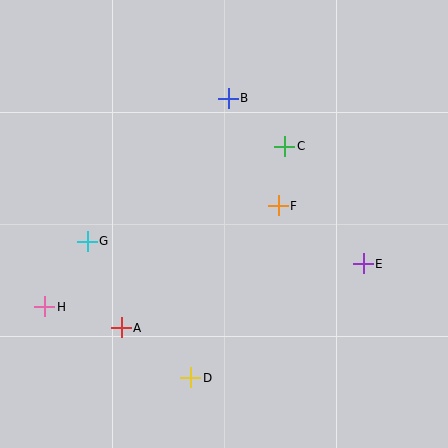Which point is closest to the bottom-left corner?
Point H is closest to the bottom-left corner.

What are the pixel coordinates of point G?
Point G is at (87, 241).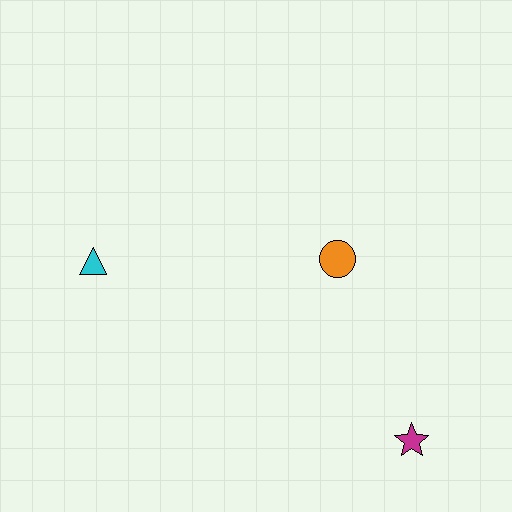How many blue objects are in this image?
There are no blue objects.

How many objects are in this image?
There are 3 objects.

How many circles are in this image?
There is 1 circle.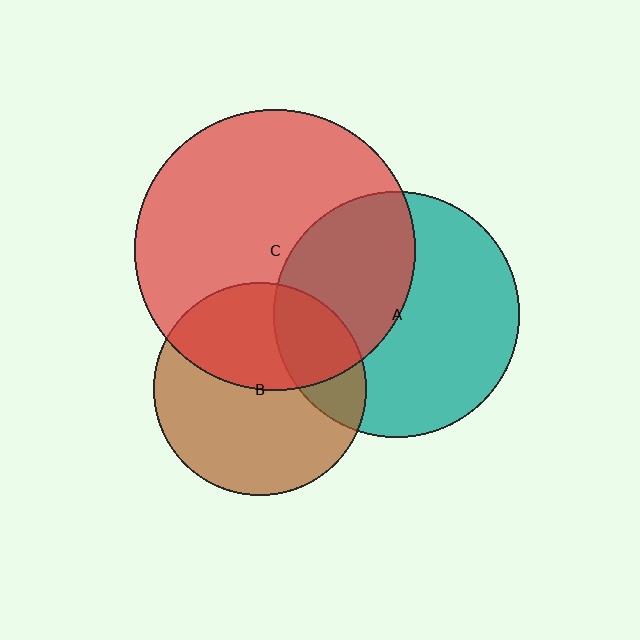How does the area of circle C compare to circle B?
Approximately 1.7 times.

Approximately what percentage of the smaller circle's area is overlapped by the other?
Approximately 25%.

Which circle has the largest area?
Circle C (red).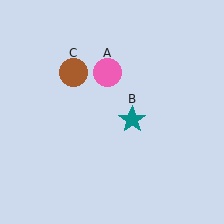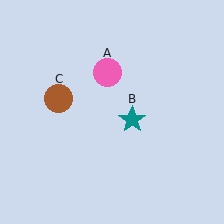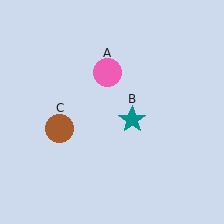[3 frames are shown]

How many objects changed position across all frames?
1 object changed position: brown circle (object C).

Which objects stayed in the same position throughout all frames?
Pink circle (object A) and teal star (object B) remained stationary.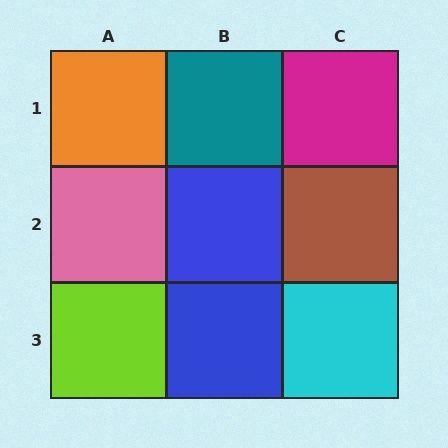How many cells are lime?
1 cell is lime.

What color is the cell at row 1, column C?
Magenta.